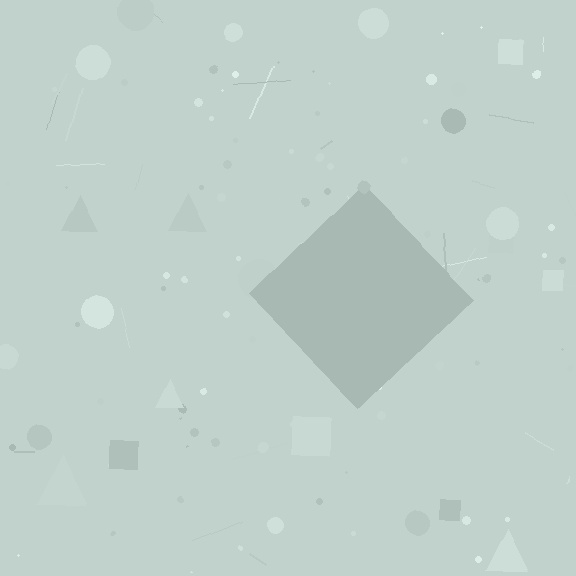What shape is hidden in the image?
A diamond is hidden in the image.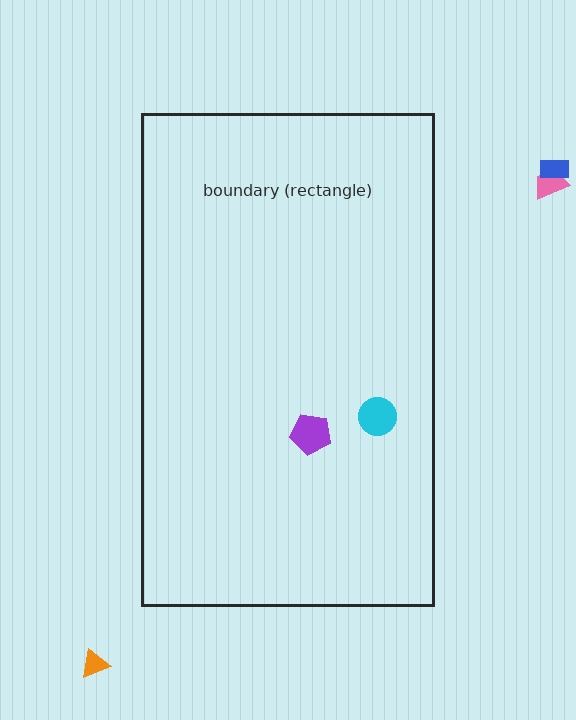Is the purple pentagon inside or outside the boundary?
Inside.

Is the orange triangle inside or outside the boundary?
Outside.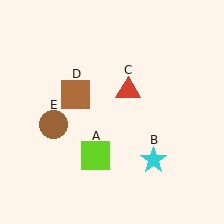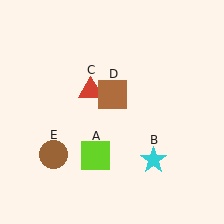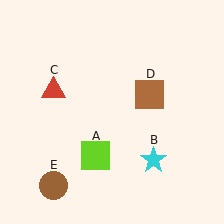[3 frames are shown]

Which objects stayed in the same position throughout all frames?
Lime square (object A) and cyan star (object B) remained stationary.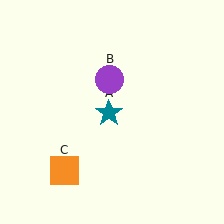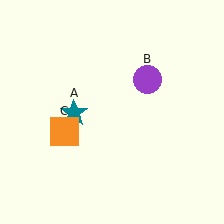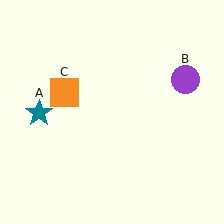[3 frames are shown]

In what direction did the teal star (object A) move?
The teal star (object A) moved left.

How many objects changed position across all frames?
3 objects changed position: teal star (object A), purple circle (object B), orange square (object C).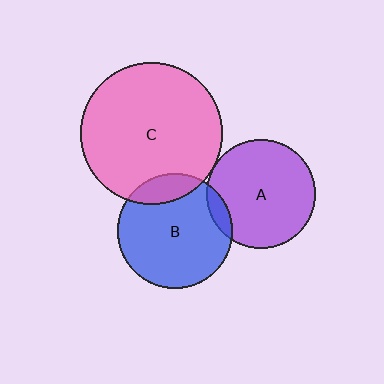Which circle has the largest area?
Circle C (pink).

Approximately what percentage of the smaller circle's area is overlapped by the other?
Approximately 5%.